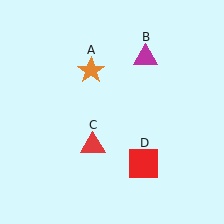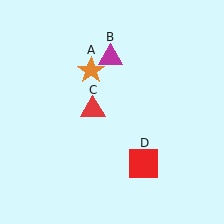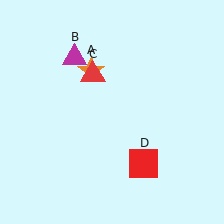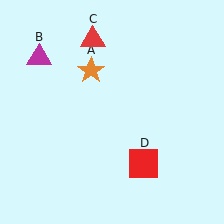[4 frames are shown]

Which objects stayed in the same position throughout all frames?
Orange star (object A) and red square (object D) remained stationary.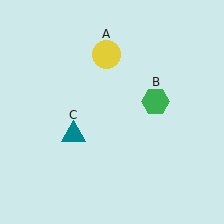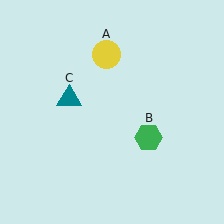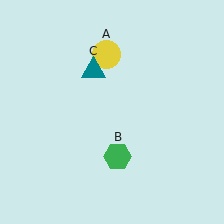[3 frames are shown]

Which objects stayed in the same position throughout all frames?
Yellow circle (object A) remained stationary.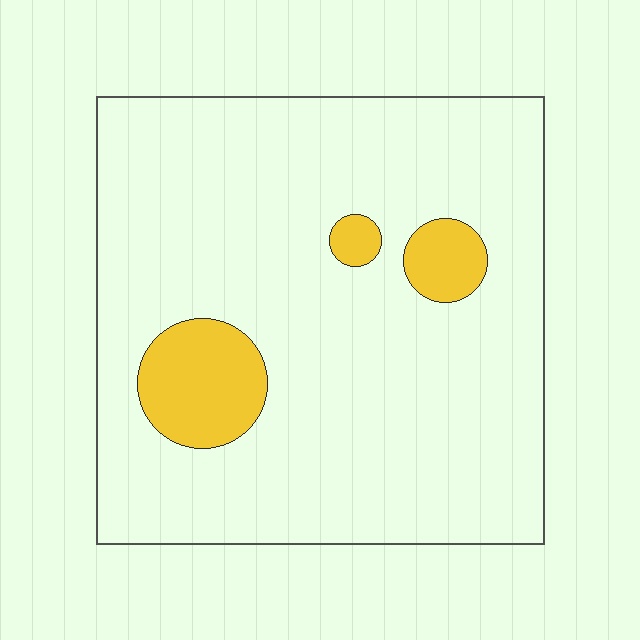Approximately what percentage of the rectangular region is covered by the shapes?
Approximately 10%.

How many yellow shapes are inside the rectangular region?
3.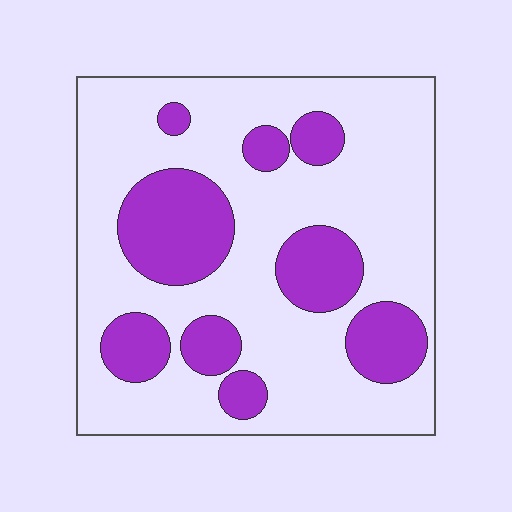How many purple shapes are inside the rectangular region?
9.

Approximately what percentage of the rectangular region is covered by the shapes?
Approximately 30%.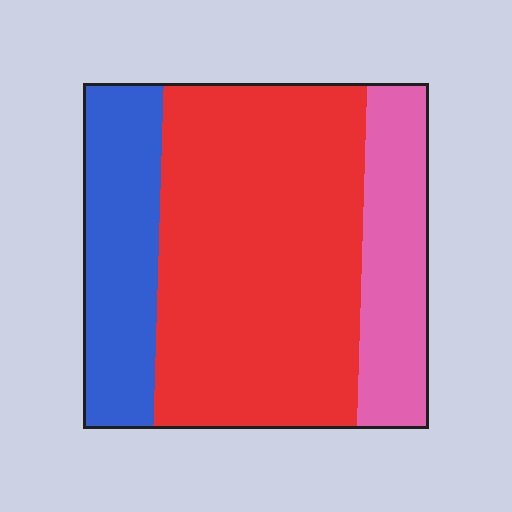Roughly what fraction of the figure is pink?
Pink takes up about one fifth (1/5) of the figure.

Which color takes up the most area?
Red, at roughly 60%.